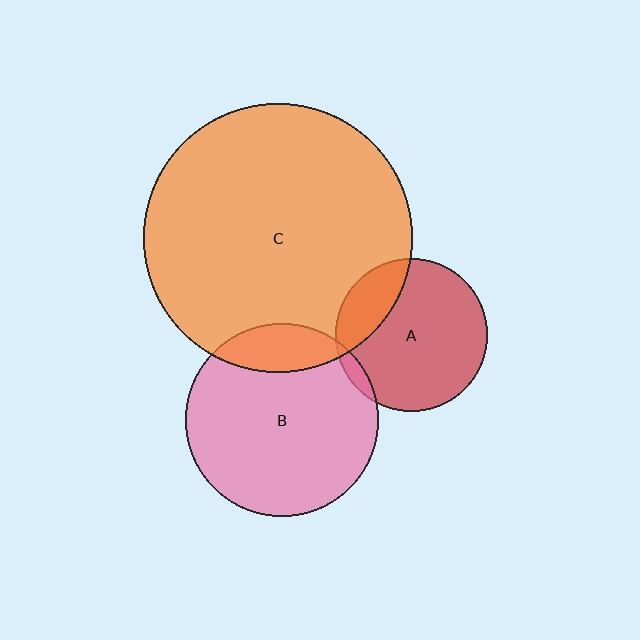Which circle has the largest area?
Circle C (orange).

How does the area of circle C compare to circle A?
Approximately 3.1 times.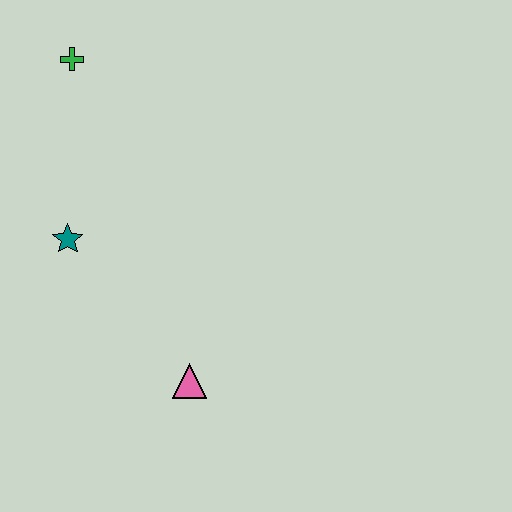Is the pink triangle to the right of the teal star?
Yes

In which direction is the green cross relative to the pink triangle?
The green cross is above the pink triangle.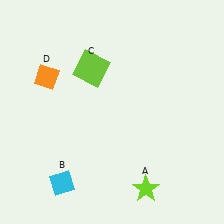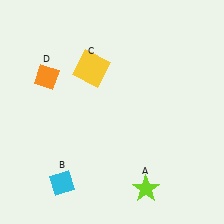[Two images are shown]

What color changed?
The square (C) changed from lime in Image 1 to yellow in Image 2.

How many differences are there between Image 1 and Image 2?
There is 1 difference between the two images.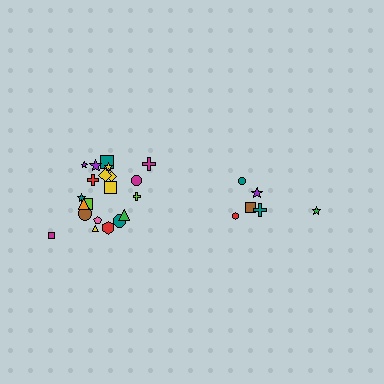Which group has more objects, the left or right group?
The left group.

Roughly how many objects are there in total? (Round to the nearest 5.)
Roughly 30 objects in total.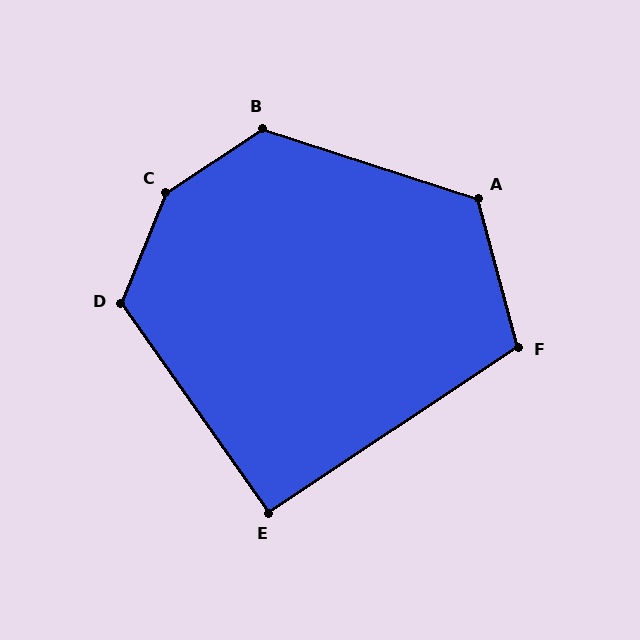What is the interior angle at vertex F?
Approximately 109 degrees (obtuse).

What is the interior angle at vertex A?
Approximately 123 degrees (obtuse).